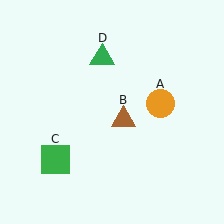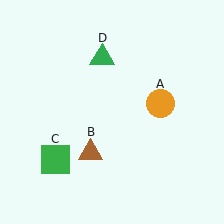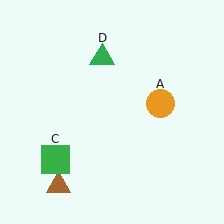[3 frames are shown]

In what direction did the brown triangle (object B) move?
The brown triangle (object B) moved down and to the left.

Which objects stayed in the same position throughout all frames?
Orange circle (object A) and green square (object C) and green triangle (object D) remained stationary.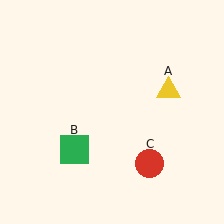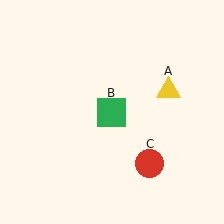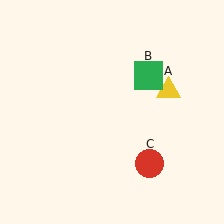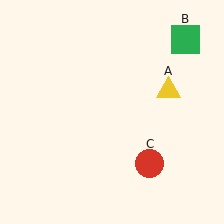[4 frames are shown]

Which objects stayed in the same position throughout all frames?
Yellow triangle (object A) and red circle (object C) remained stationary.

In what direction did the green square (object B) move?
The green square (object B) moved up and to the right.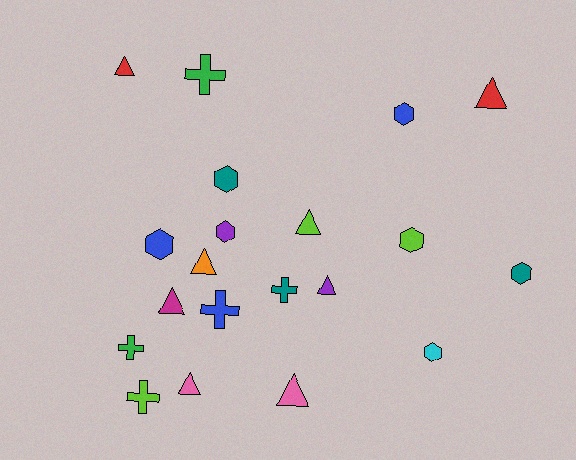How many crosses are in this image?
There are 5 crosses.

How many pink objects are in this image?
There are 2 pink objects.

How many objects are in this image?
There are 20 objects.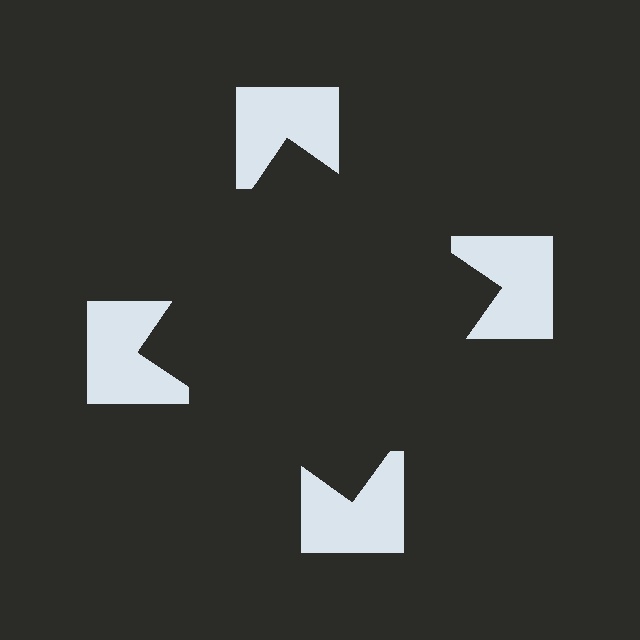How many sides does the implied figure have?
4 sides.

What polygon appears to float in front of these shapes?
An illusory square — its edges are inferred from the aligned wedge cuts in the notched squares, not physically drawn.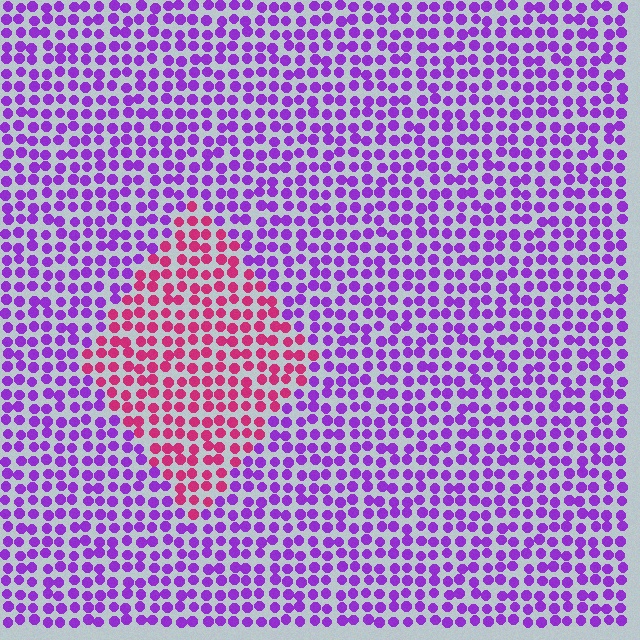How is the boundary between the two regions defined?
The boundary is defined purely by a slight shift in hue (about 54 degrees). Spacing, size, and orientation are identical on both sides.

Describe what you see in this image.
The image is filled with small purple elements in a uniform arrangement. A diamond-shaped region is visible where the elements are tinted to a slightly different hue, forming a subtle color boundary.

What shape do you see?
I see a diamond.